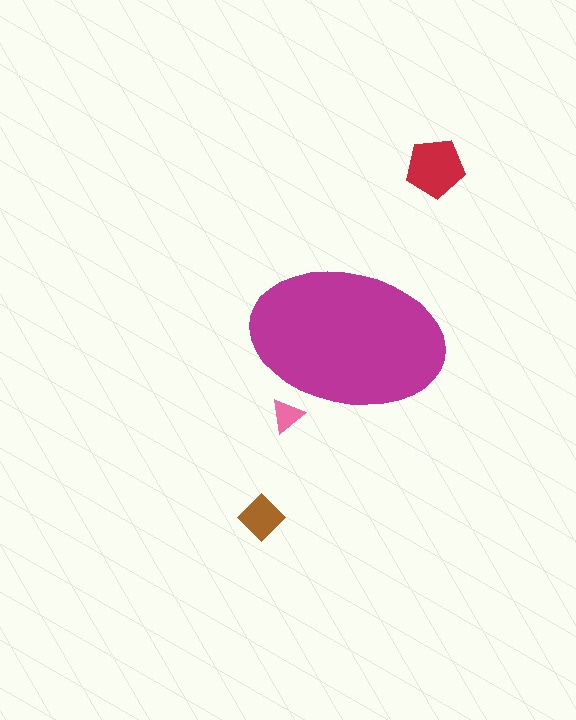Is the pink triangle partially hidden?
Yes, the pink triangle is partially hidden behind the magenta ellipse.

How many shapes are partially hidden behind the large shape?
1 shape is partially hidden.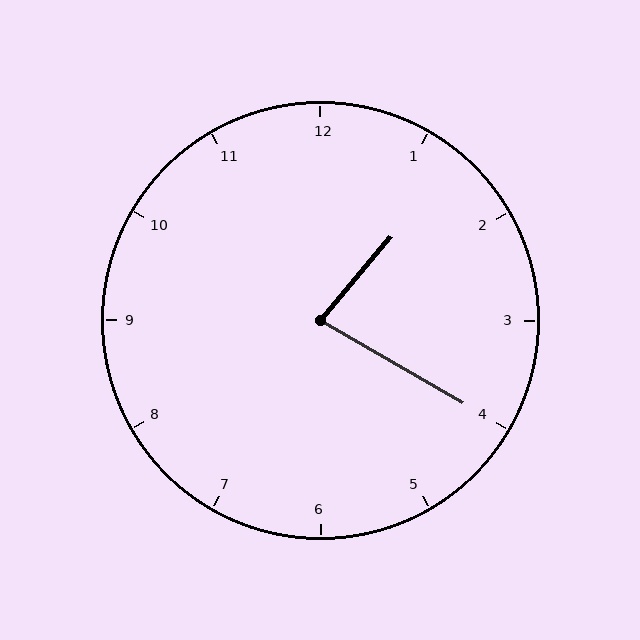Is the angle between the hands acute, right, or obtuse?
It is acute.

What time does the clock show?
1:20.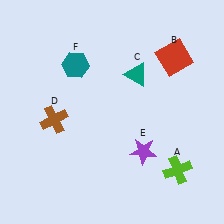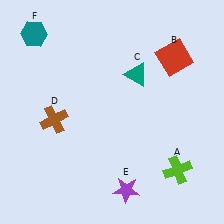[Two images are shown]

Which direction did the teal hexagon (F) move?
The teal hexagon (F) moved left.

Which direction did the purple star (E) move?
The purple star (E) moved down.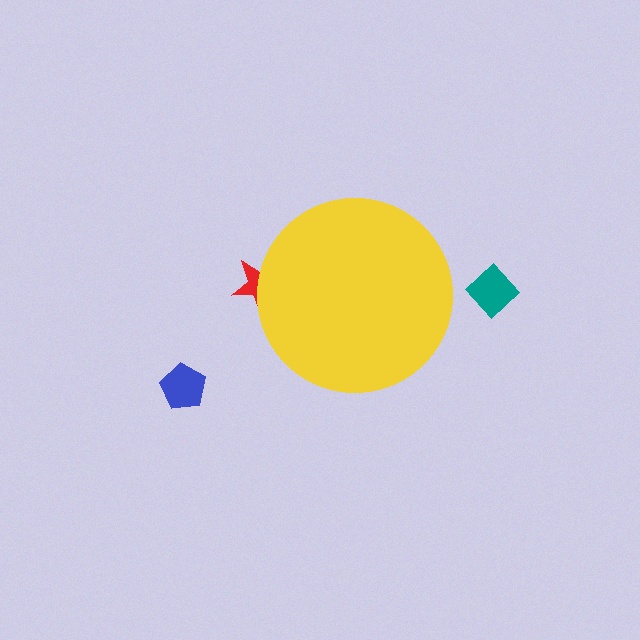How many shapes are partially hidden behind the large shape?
1 shape is partially hidden.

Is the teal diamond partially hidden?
No, the teal diamond is fully visible.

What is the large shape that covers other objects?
A yellow circle.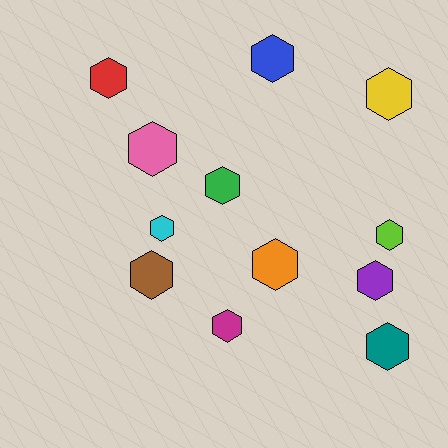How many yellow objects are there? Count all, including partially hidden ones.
There is 1 yellow object.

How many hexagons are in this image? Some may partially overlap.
There are 12 hexagons.